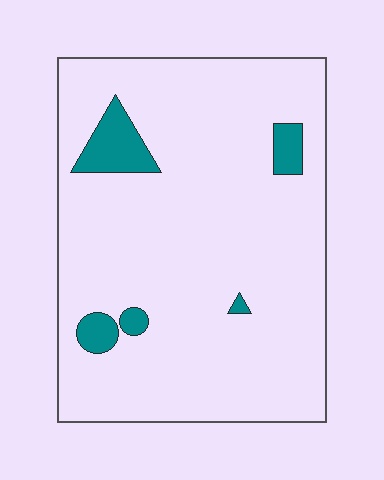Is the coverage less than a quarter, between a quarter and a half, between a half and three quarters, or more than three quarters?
Less than a quarter.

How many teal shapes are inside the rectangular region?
5.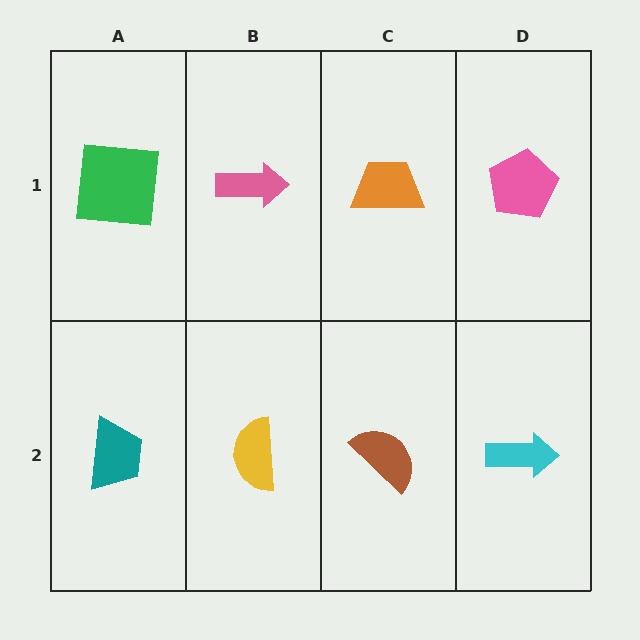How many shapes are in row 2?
4 shapes.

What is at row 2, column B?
A yellow semicircle.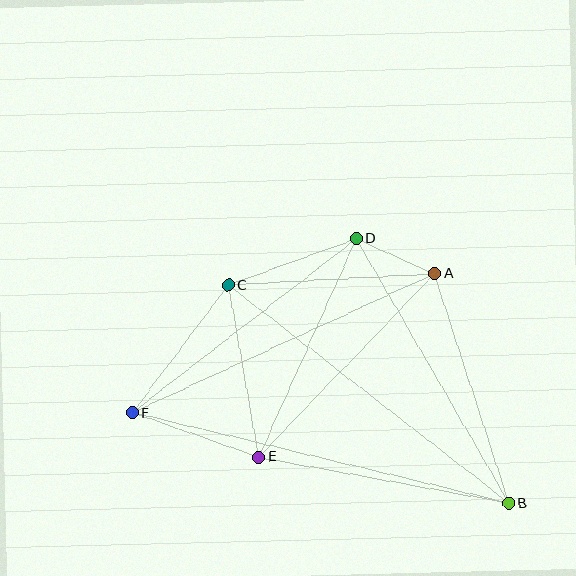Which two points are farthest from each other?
Points B and F are farthest from each other.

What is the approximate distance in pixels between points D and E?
The distance between D and E is approximately 239 pixels.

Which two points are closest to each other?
Points A and D are closest to each other.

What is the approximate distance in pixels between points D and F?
The distance between D and F is approximately 284 pixels.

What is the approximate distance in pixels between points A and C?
The distance between A and C is approximately 207 pixels.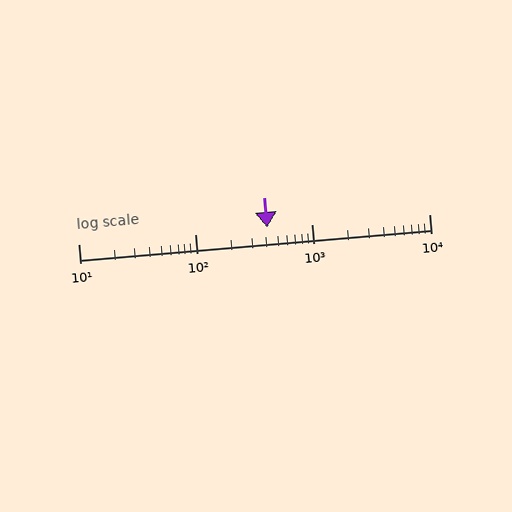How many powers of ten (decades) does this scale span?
The scale spans 3 decades, from 10 to 10000.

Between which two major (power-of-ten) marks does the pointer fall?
The pointer is between 100 and 1000.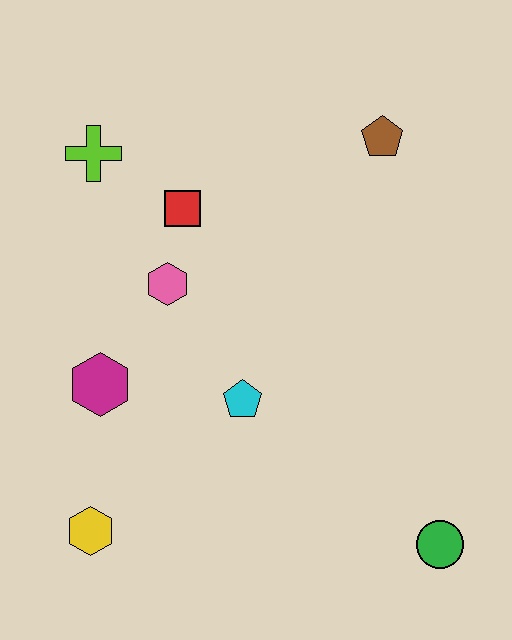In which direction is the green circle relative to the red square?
The green circle is below the red square.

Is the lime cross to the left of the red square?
Yes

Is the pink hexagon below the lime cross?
Yes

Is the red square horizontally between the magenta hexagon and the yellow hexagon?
No